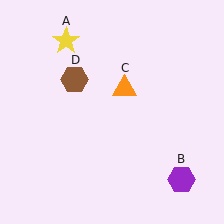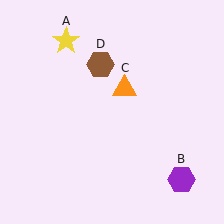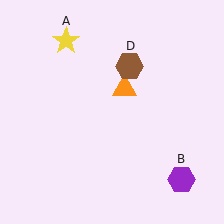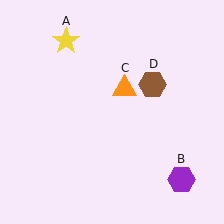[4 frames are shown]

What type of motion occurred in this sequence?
The brown hexagon (object D) rotated clockwise around the center of the scene.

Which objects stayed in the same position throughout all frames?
Yellow star (object A) and purple hexagon (object B) and orange triangle (object C) remained stationary.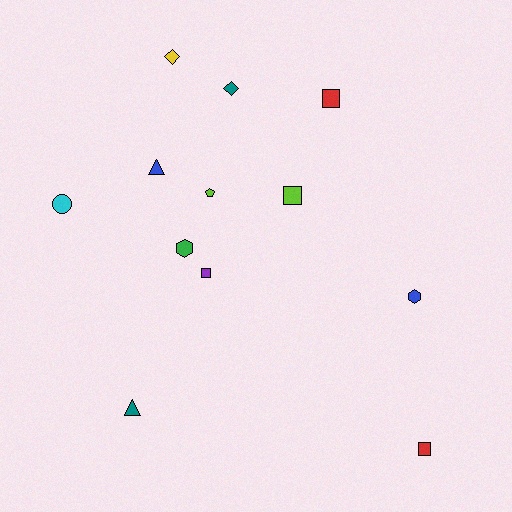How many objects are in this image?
There are 12 objects.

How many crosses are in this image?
There are no crosses.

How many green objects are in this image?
There is 1 green object.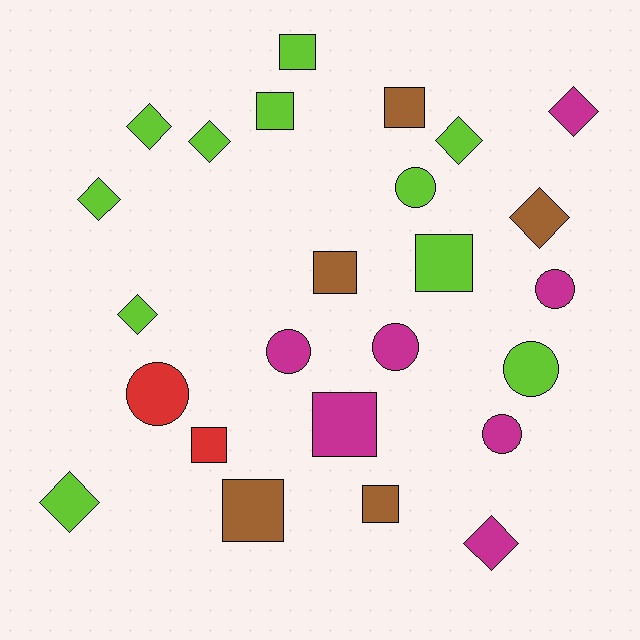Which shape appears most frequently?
Square, with 9 objects.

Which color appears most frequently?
Lime, with 11 objects.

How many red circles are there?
There is 1 red circle.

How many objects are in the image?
There are 25 objects.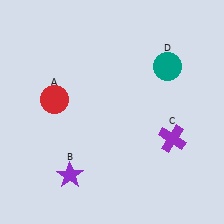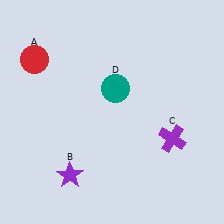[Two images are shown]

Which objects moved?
The objects that moved are: the red circle (A), the teal circle (D).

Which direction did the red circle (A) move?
The red circle (A) moved up.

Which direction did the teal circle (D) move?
The teal circle (D) moved left.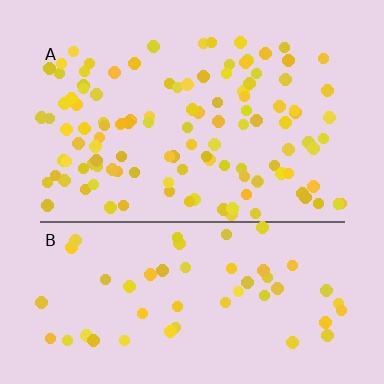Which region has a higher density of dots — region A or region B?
A (the top).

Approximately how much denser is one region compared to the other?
Approximately 2.2× — region A over region B.